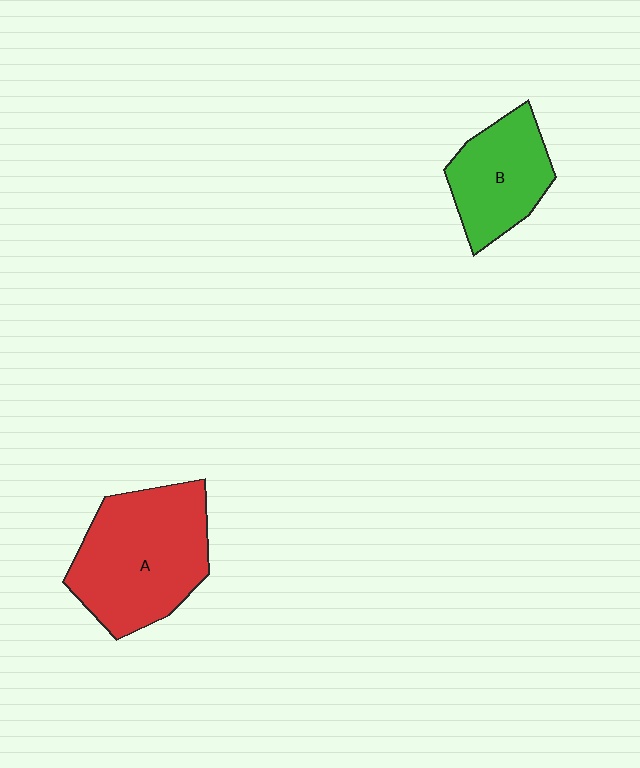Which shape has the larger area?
Shape A (red).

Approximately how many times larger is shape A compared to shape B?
Approximately 1.6 times.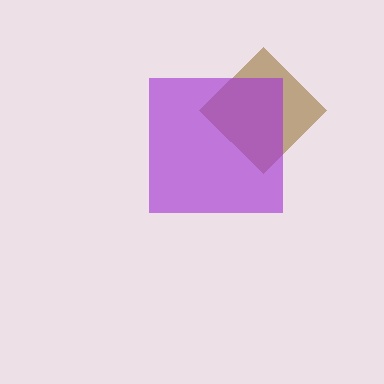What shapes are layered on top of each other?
The layered shapes are: a brown diamond, a purple square.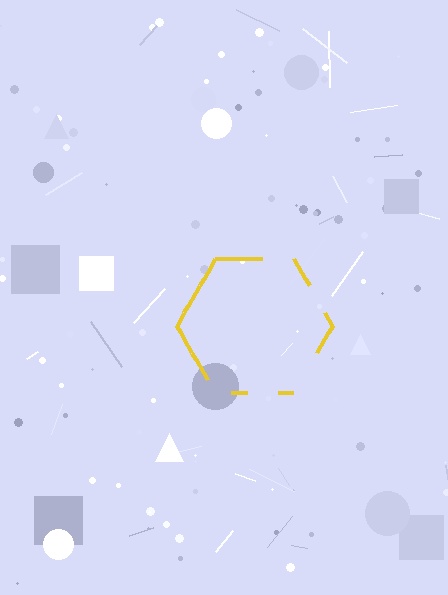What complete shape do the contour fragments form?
The contour fragments form a hexagon.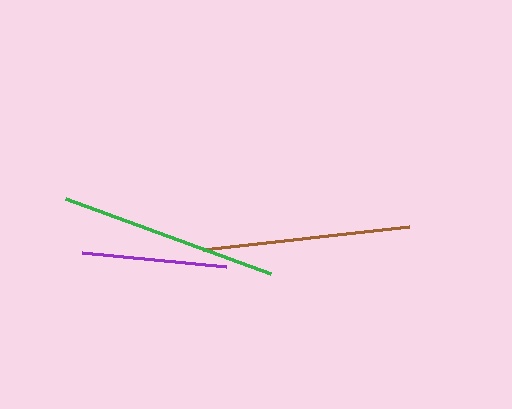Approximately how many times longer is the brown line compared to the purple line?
The brown line is approximately 1.4 times the length of the purple line.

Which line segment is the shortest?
The purple line is the shortest at approximately 145 pixels.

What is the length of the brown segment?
The brown segment is approximately 207 pixels long.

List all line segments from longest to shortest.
From longest to shortest: green, brown, purple.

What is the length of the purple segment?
The purple segment is approximately 145 pixels long.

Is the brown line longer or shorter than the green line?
The green line is longer than the brown line.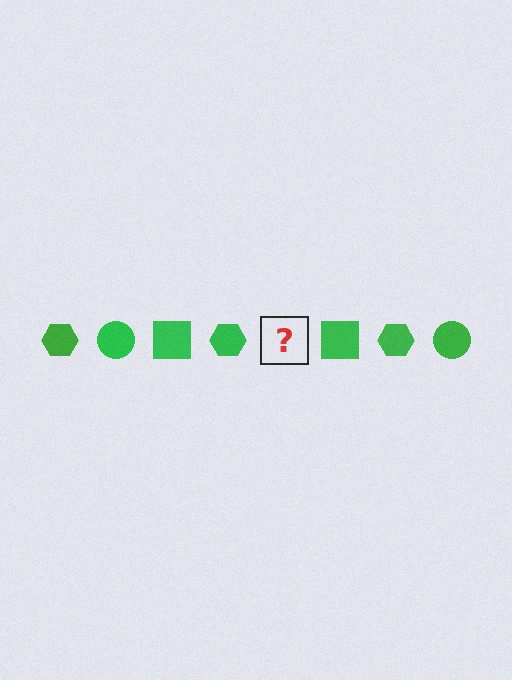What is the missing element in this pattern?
The missing element is a green circle.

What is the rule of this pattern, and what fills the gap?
The rule is that the pattern cycles through hexagon, circle, square shapes in green. The gap should be filled with a green circle.